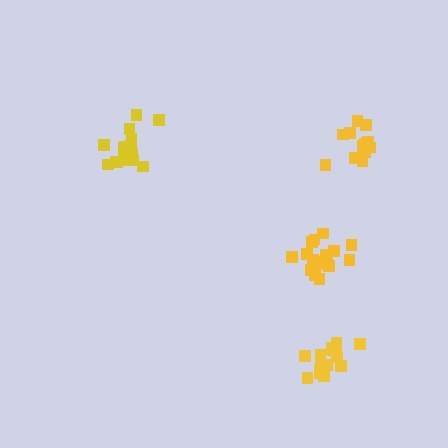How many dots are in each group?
Group 1: 16 dots, Group 2: 18 dots, Group 3: 17 dots, Group 4: 15 dots (66 total).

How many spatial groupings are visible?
There are 4 spatial groupings.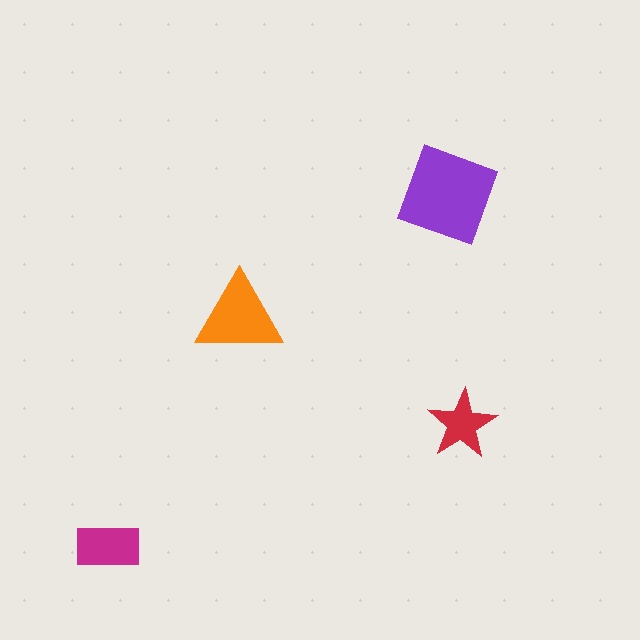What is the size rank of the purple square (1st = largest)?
1st.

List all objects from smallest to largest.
The red star, the magenta rectangle, the orange triangle, the purple square.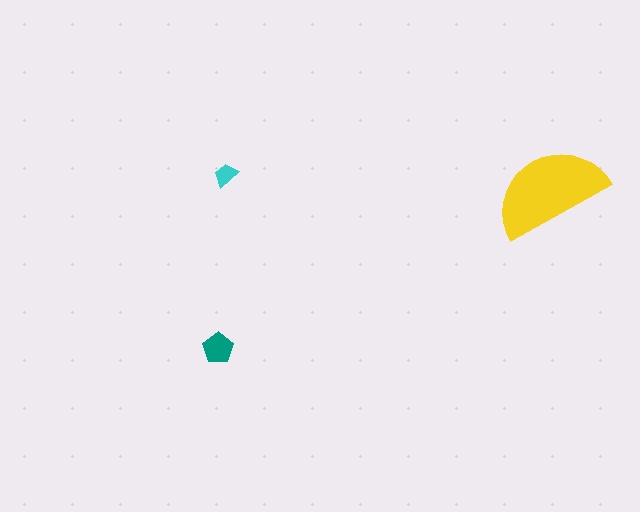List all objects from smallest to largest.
The cyan trapezoid, the teal pentagon, the yellow semicircle.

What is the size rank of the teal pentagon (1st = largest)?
2nd.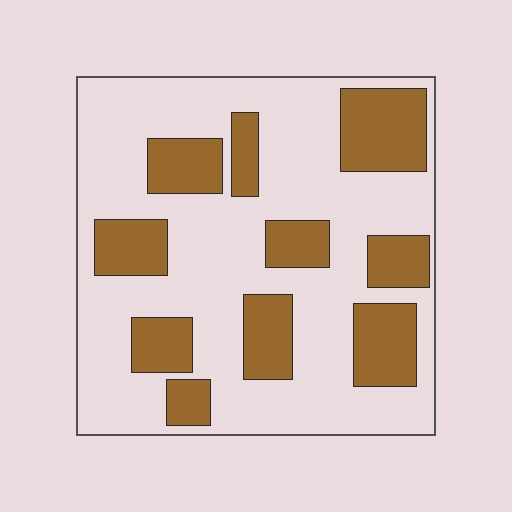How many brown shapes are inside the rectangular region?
10.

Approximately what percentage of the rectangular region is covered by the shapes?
Approximately 30%.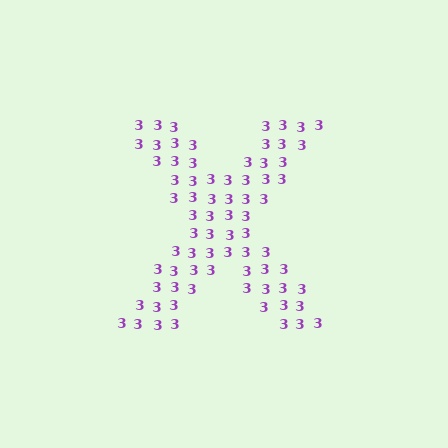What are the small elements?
The small elements are digit 3's.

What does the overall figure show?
The overall figure shows the letter X.